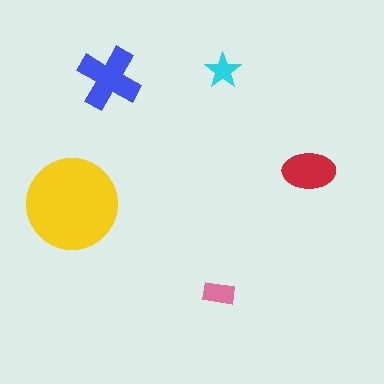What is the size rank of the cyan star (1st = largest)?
5th.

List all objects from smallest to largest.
The cyan star, the pink rectangle, the red ellipse, the blue cross, the yellow circle.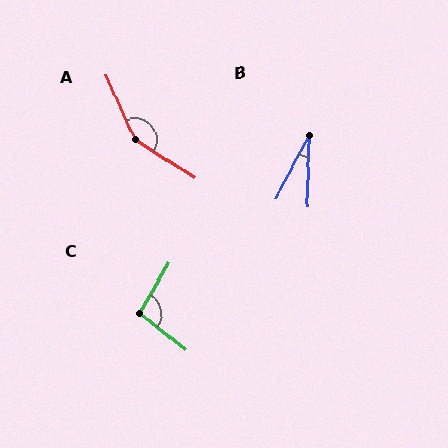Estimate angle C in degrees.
Approximately 98 degrees.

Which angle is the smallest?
B, at approximately 26 degrees.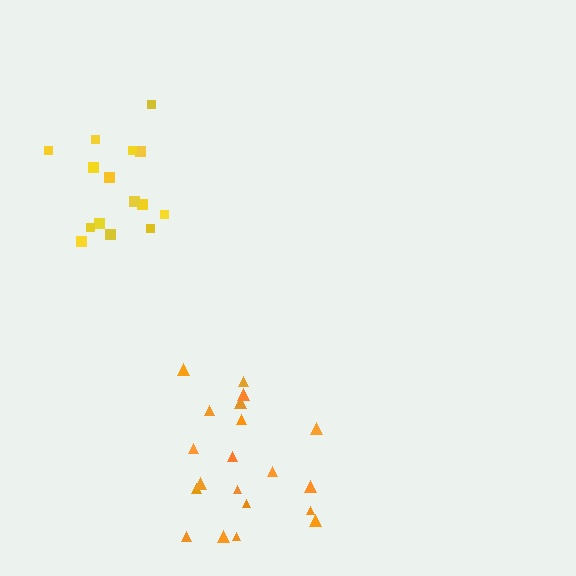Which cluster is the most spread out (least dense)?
Orange.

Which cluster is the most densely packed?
Yellow.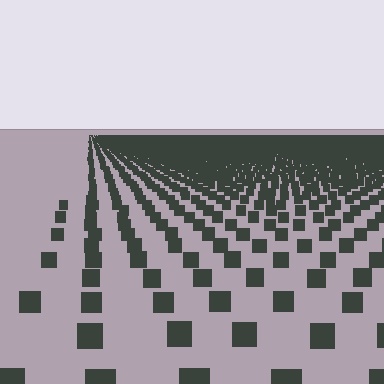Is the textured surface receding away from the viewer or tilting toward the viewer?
The surface is receding away from the viewer. Texture elements get smaller and denser toward the top.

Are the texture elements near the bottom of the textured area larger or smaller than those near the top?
Larger. Near the bottom, elements are closer to the viewer and appear at a bigger on-screen size.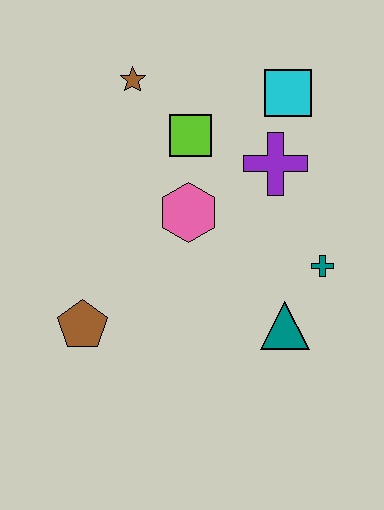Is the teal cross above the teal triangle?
Yes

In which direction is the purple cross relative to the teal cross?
The purple cross is above the teal cross.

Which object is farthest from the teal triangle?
The brown star is farthest from the teal triangle.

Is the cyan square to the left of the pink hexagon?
No